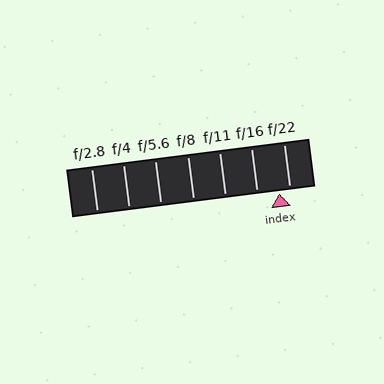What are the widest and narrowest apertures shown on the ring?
The widest aperture shown is f/2.8 and the narrowest is f/22.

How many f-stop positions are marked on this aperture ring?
There are 7 f-stop positions marked.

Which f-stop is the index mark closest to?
The index mark is closest to f/22.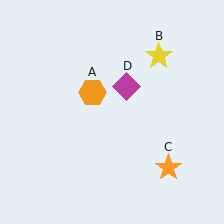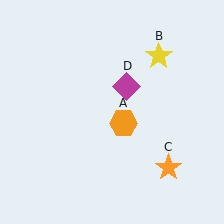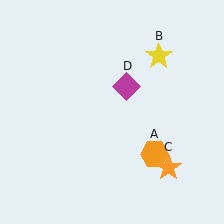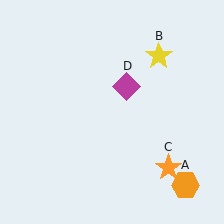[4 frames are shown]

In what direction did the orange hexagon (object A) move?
The orange hexagon (object A) moved down and to the right.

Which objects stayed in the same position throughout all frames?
Yellow star (object B) and orange star (object C) and magenta diamond (object D) remained stationary.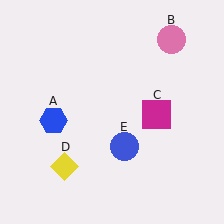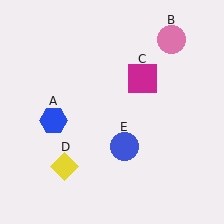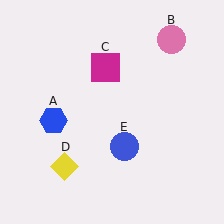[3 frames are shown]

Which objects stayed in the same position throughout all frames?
Blue hexagon (object A) and pink circle (object B) and yellow diamond (object D) and blue circle (object E) remained stationary.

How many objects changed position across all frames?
1 object changed position: magenta square (object C).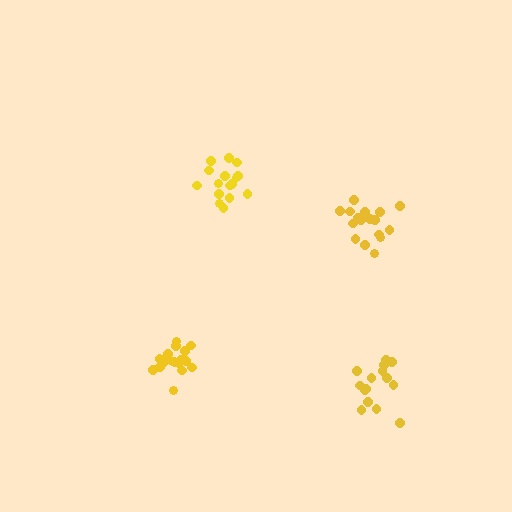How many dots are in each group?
Group 1: 15 dots, Group 2: 16 dots, Group 3: 18 dots, Group 4: 18 dots (67 total).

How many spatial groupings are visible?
There are 4 spatial groupings.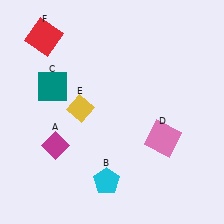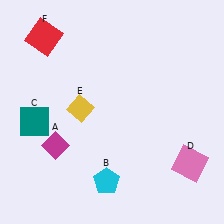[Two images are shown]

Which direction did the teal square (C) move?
The teal square (C) moved down.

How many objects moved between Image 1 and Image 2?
2 objects moved between the two images.